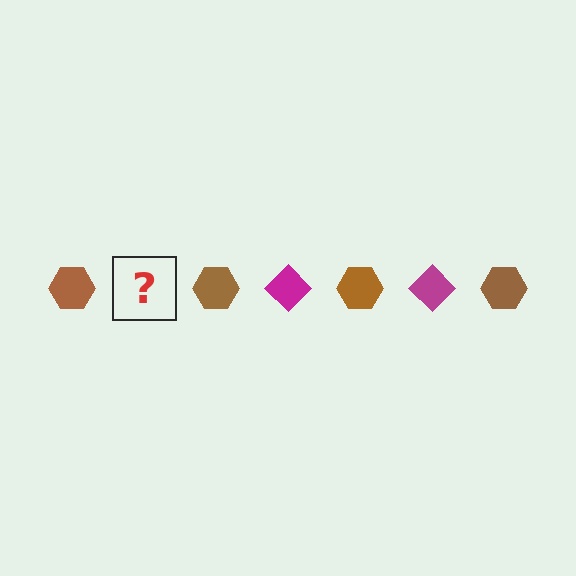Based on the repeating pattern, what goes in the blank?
The blank should be a magenta diamond.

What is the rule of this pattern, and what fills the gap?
The rule is that the pattern alternates between brown hexagon and magenta diamond. The gap should be filled with a magenta diamond.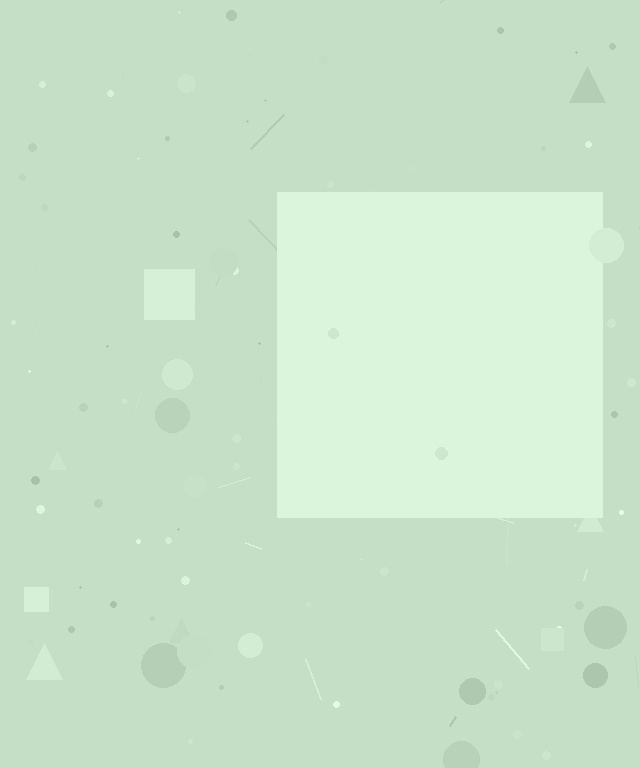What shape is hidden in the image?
A square is hidden in the image.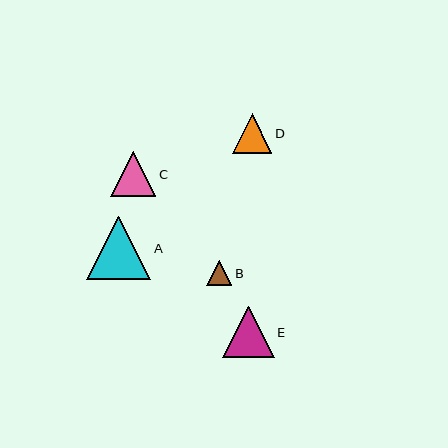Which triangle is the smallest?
Triangle B is the smallest with a size of approximately 26 pixels.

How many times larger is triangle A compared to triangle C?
Triangle A is approximately 1.4 times the size of triangle C.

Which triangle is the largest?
Triangle A is the largest with a size of approximately 64 pixels.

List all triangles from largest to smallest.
From largest to smallest: A, E, C, D, B.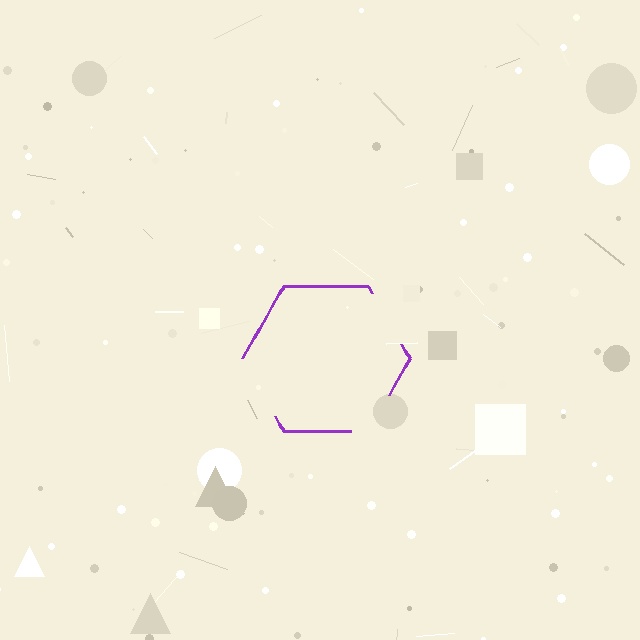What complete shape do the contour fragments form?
The contour fragments form a hexagon.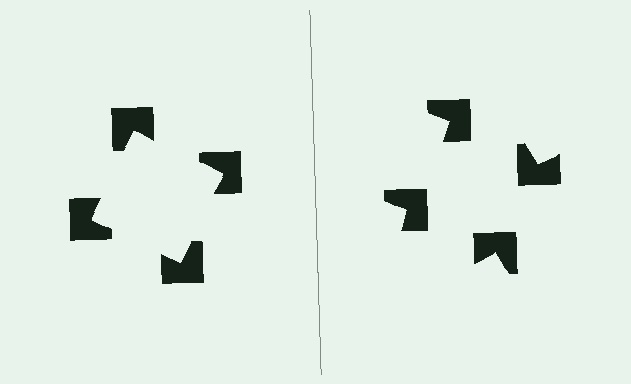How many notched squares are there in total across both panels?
8 — 4 on each side.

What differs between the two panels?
The notched squares are positioned identically on both sides; only the wedge orientations differ. On the left they align to a square; on the right they are misaligned.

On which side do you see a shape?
An illusory square appears on the left side. On the right side the wedge cuts are rotated, so no coherent shape forms.